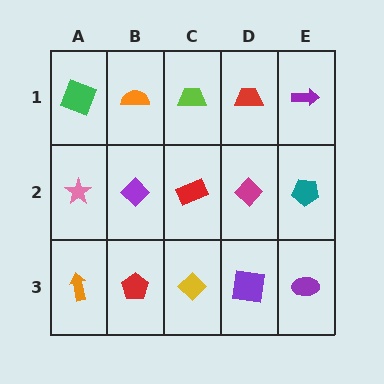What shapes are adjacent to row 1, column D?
A magenta diamond (row 2, column D), a lime trapezoid (row 1, column C), a purple arrow (row 1, column E).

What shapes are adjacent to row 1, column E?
A teal pentagon (row 2, column E), a red trapezoid (row 1, column D).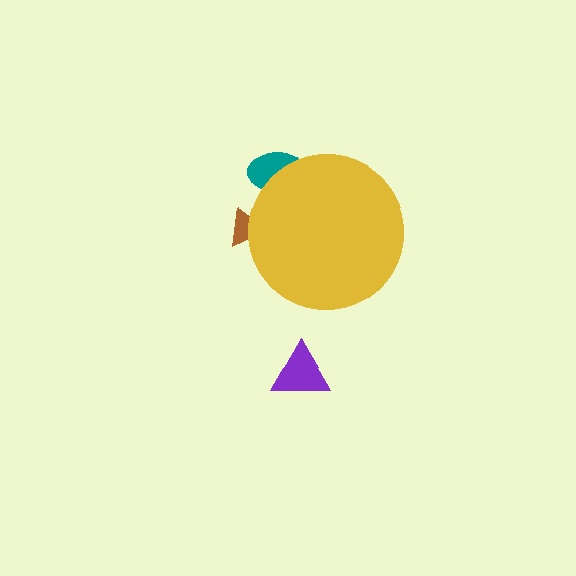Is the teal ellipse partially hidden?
Yes, the teal ellipse is partially hidden behind the yellow circle.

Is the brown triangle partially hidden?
Yes, the brown triangle is partially hidden behind the yellow circle.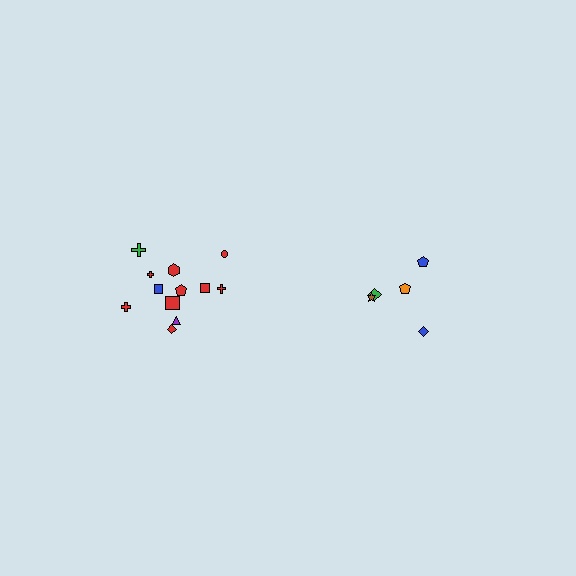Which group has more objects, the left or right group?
The left group.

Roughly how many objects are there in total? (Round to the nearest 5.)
Roughly 15 objects in total.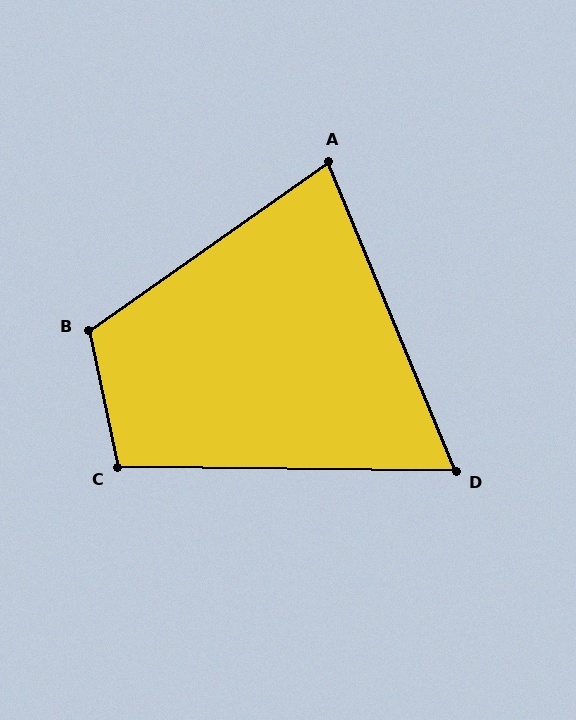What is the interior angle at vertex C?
Approximately 102 degrees (obtuse).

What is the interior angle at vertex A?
Approximately 78 degrees (acute).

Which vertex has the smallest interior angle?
D, at approximately 67 degrees.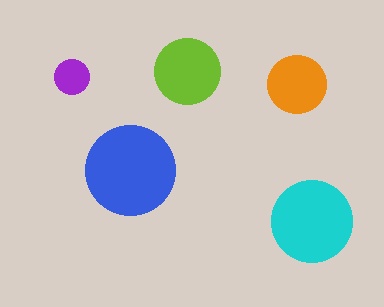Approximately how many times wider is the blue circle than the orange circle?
About 1.5 times wider.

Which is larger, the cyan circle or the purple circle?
The cyan one.